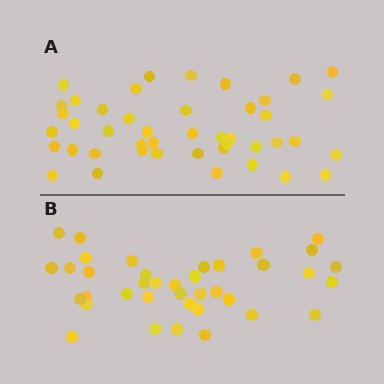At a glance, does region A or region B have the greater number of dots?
Region A (the top region) has more dots.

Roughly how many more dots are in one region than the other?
Region A has about 6 more dots than region B.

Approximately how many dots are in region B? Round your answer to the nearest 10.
About 40 dots. (The exact count is 38, which rounds to 40.)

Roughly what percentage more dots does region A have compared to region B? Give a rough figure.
About 15% more.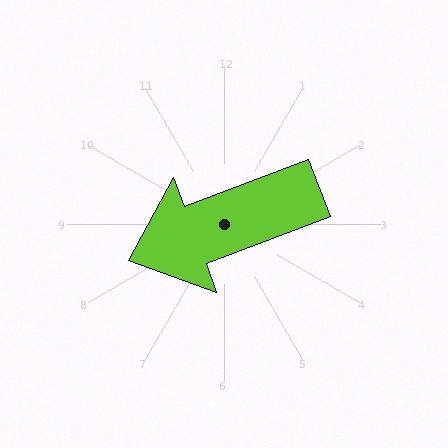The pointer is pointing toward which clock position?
Roughly 8 o'clock.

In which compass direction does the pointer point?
West.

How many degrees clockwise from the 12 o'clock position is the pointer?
Approximately 249 degrees.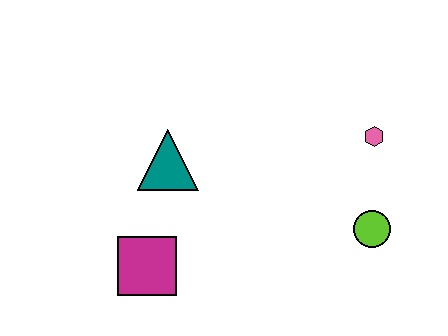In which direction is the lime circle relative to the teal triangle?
The lime circle is to the right of the teal triangle.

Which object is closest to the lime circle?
The pink hexagon is closest to the lime circle.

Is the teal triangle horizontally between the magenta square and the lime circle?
Yes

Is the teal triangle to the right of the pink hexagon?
No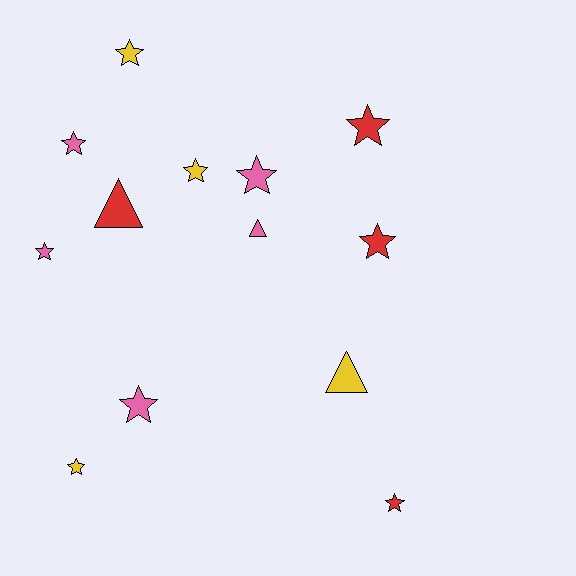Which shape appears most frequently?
Star, with 10 objects.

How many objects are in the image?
There are 13 objects.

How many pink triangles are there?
There is 1 pink triangle.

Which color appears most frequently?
Pink, with 5 objects.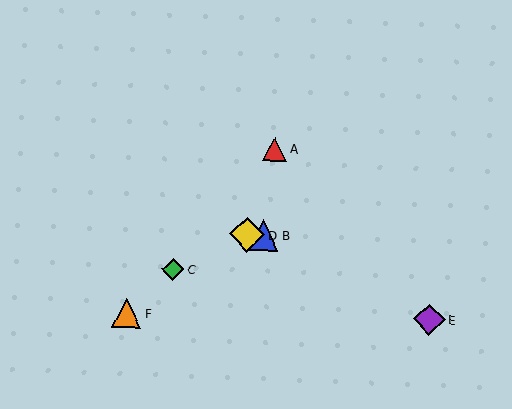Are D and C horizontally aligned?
No, D is at y≈235 and C is at y≈269.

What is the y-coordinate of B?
Object B is at y≈235.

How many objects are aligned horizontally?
2 objects (B, D) are aligned horizontally.